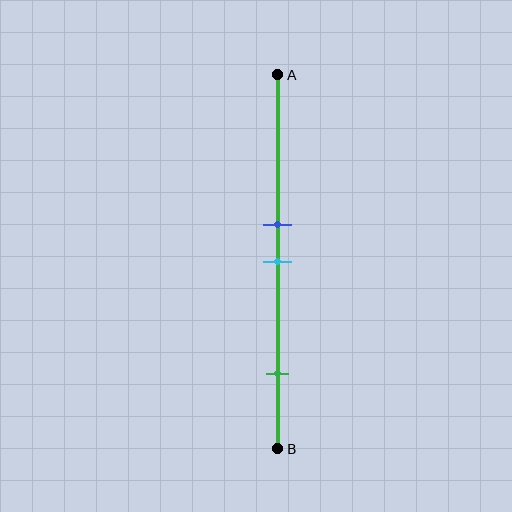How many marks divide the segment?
There are 3 marks dividing the segment.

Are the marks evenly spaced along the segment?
No, the marks are not evenly spaced.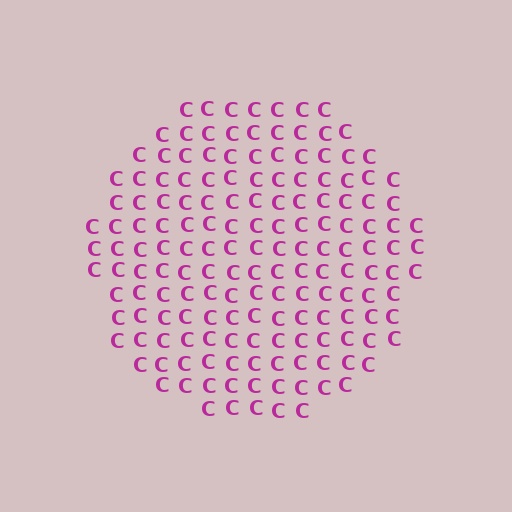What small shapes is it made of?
It is made of small letter C's.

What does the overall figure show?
The overall figure shows a circle.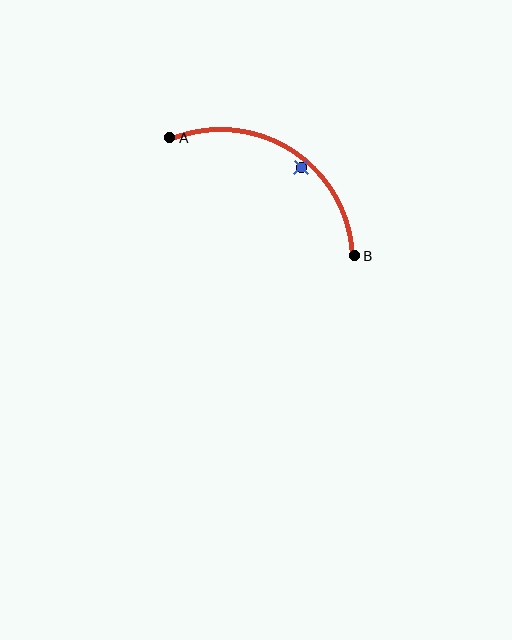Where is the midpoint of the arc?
The arc midpoint is the point on the curve farthest from the straight line joining A and B. It sits above that line.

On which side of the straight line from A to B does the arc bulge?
The arc bulges above the straight line connecting A and B.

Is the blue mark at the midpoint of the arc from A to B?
No — the blue mark does not lie on the arc at all. It sits slightly inside the curve.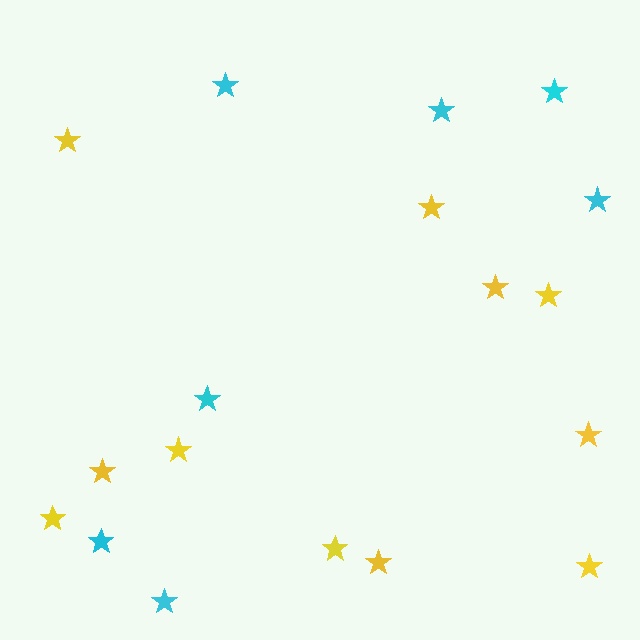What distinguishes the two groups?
There are 2 groups: one group of yellow stars (11) and one group of cyan stars (7).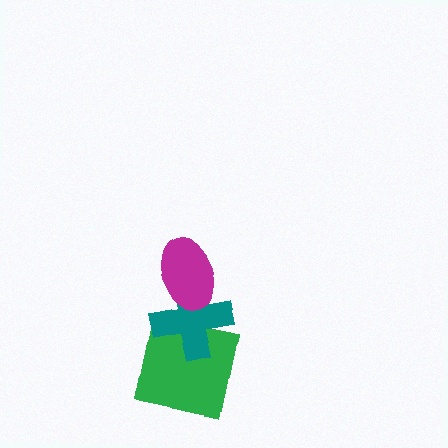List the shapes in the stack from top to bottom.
From top to bottom: the magenta ellipse, the teal cross, the green square.